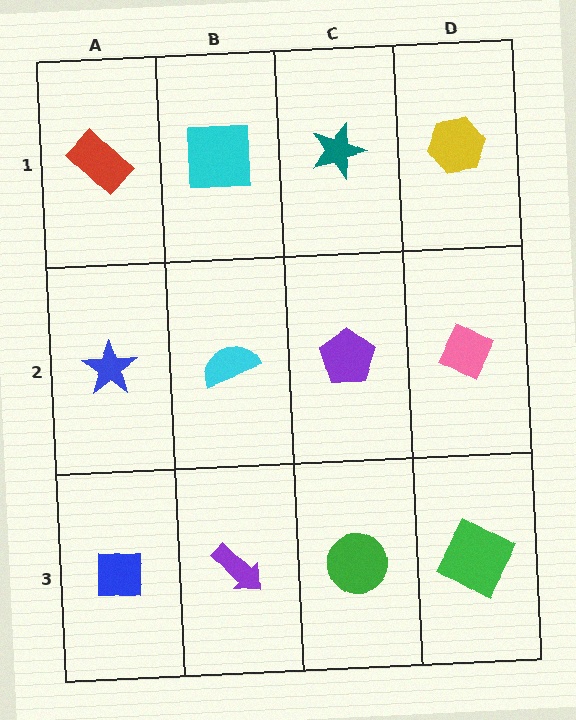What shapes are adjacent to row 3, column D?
A pink diamond (row 2, column D), a green circle (row 3, column C).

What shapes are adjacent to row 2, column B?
A cyan square (row 1, column B), a purple arrow (row 3, column B), a blue star (row 2, column A), a purple pentagon (row 2, column C).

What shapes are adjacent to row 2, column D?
A yellow hexagon (row 1, column D), a green square (row 3, column D), a purple pentagon (row 2, column C).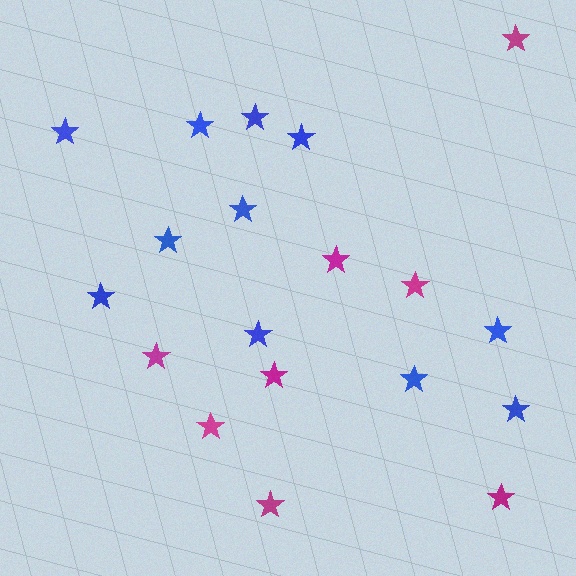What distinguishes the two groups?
There are 2 groups: one group of blue stars (11) and one group of magenta stars (8).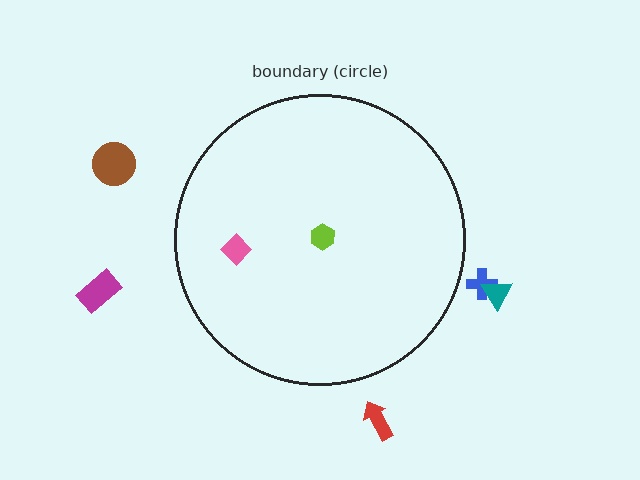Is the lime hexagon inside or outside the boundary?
Inside.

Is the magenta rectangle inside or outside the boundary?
Outside.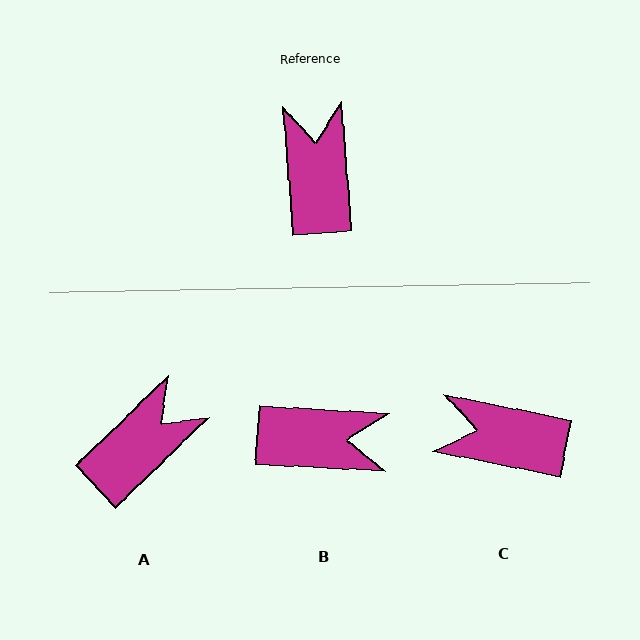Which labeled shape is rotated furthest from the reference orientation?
B, about 98 degrees away.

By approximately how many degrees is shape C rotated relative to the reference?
Approximately 74 degrees counter-clockwise.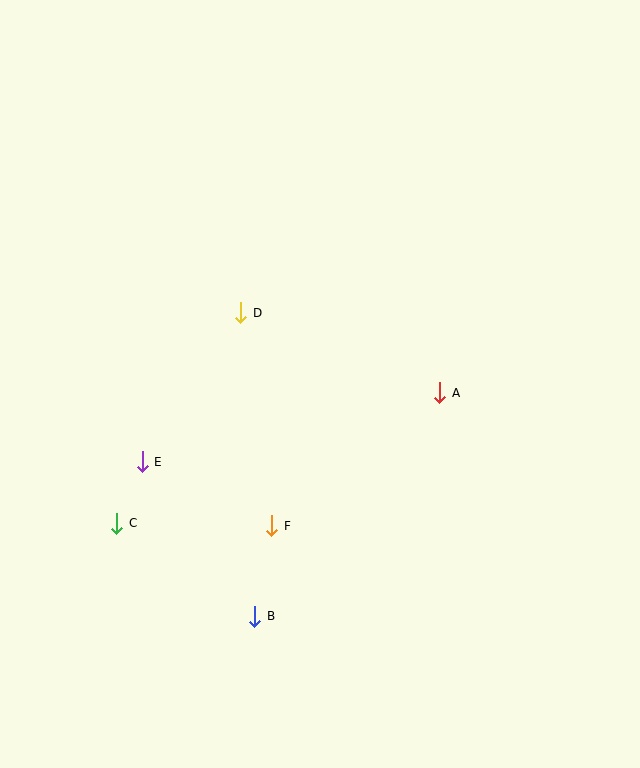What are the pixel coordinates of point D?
Point D is at (241, 313).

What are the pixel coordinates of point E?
Point E is at (142, 462).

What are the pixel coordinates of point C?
Point C is at (117, 523).